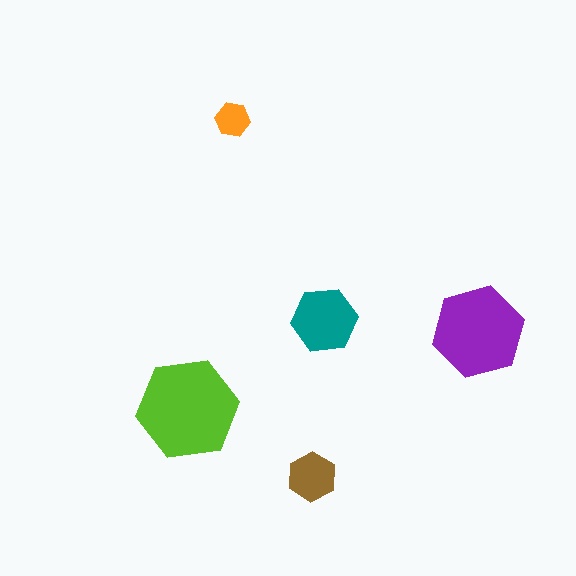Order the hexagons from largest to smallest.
the lime one, the purple one, the teal one, the brown one, the orange one.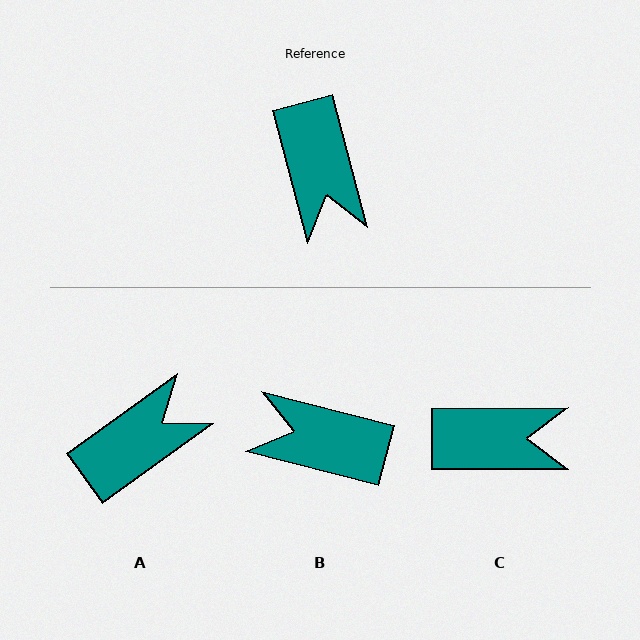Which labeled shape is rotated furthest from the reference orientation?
B, about 119 degrees away.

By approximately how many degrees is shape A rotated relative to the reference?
Approximately 111 degrees counter-clockwise.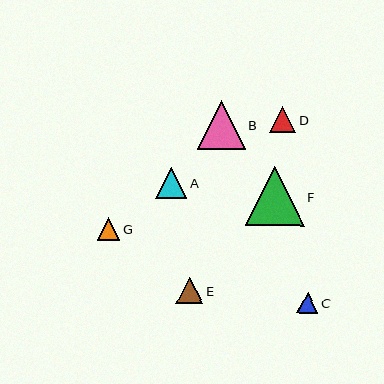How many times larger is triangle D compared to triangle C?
Triangle D is approximately 1.3 times the size of triangle C.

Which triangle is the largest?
Triangle F is the largest with a size of approximately 59 pixels.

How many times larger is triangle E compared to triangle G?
Triangle E is approximately 1.2 times the size of triangle G.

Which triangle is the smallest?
Triangle C is the smallest with a size of approximately 21 pixels.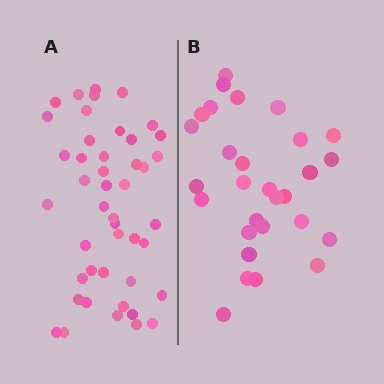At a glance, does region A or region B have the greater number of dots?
Region A (the left region) has more dots.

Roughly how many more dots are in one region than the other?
Region A has approximately 15 more dots than region B.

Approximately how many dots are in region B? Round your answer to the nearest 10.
About 30 dots. (The exact count is 29, which rounds to 30.)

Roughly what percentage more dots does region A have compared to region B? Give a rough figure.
About 55% more.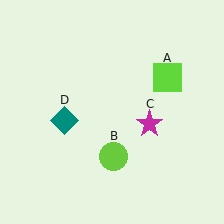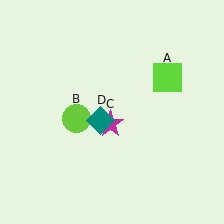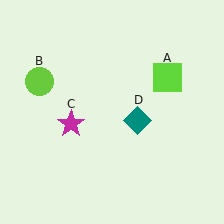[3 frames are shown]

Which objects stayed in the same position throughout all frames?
Lime square (object A) remained stationary.